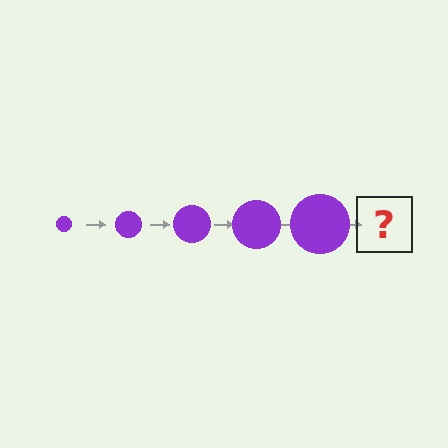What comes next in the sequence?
The next element should be a purple circle, larger than the previous one.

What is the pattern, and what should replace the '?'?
The pattern is that the circle gets progressively larger each step. The '?' should be a purple circle, larger than the previous one.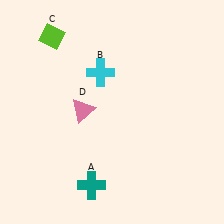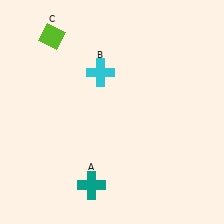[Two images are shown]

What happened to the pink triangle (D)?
The pink triangle (D) was removed in Image 2. It was in the top-left area of Image 1.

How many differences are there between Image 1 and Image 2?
There is 1 difference between the two images.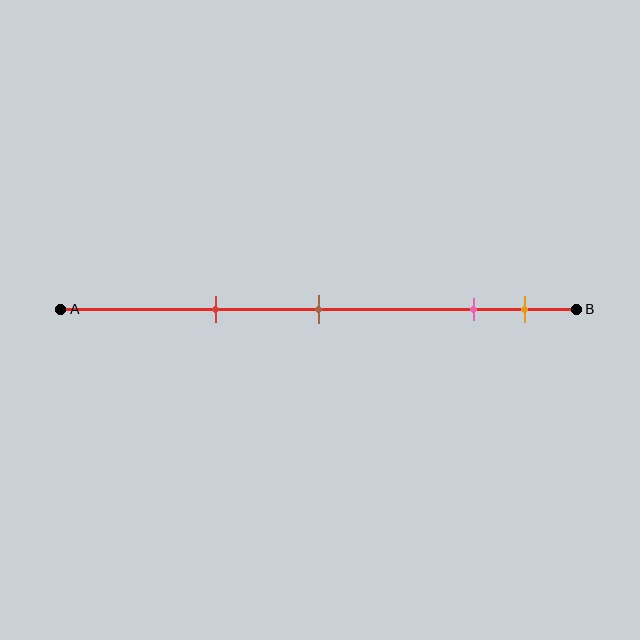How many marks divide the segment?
There are 4 marks dividing the segment.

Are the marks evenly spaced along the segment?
No, the marks are not evenly spaced.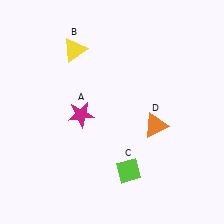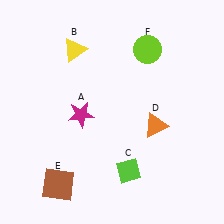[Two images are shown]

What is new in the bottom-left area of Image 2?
A brown square (E) was added in the bottom-left area of Image 2.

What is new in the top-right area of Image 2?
A lime circle (F) was added in the top-right area of Image 2.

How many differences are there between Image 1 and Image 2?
There are 2 differences between the two images.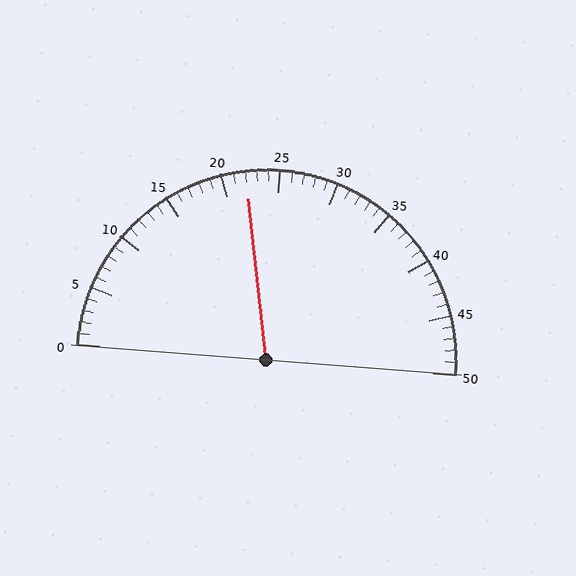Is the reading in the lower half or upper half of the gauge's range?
The reading is in the lower half of the range (0 to 50).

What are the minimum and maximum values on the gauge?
The gauge ranges from 0 to 50.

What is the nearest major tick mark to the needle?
The nearest major tick mark is 20.